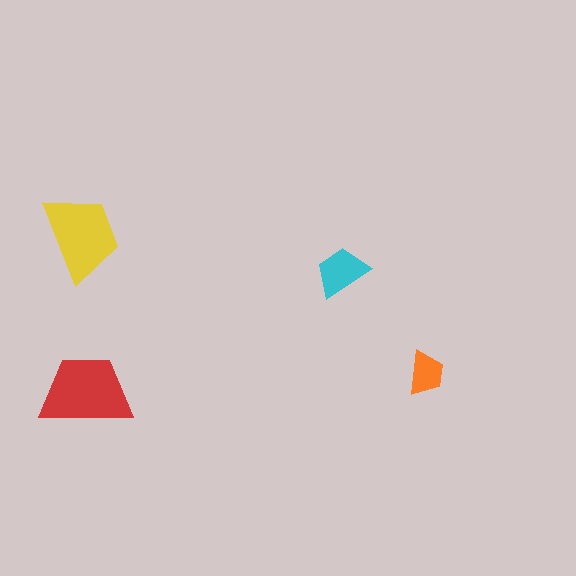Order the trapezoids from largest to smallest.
the red one, the yellow one, the cyan one, the orange one.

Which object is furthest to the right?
The orange trapezoid is rightmost.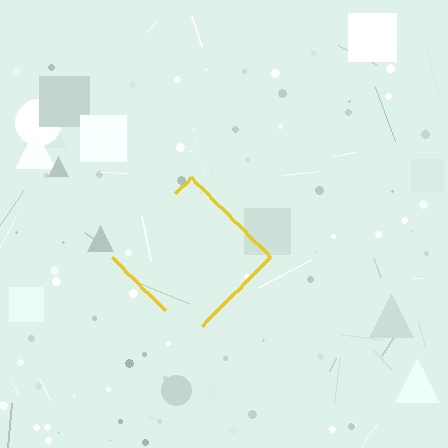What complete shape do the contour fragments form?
The contour fragments form a diamond.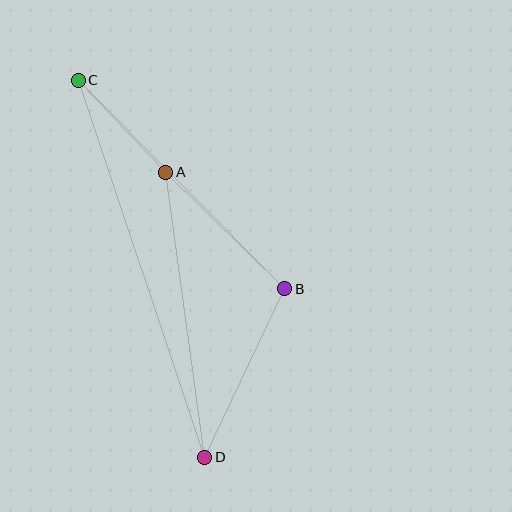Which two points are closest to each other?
Points A and C are closest to each other.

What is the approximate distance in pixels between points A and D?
The distance between A and D is approximately 288 pixels.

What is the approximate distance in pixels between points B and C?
The distance between B and C is approximately 293 pixels.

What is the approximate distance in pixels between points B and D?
The distance between B and D is approximately 187 pixels.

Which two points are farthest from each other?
Points C and D are farthest from each other.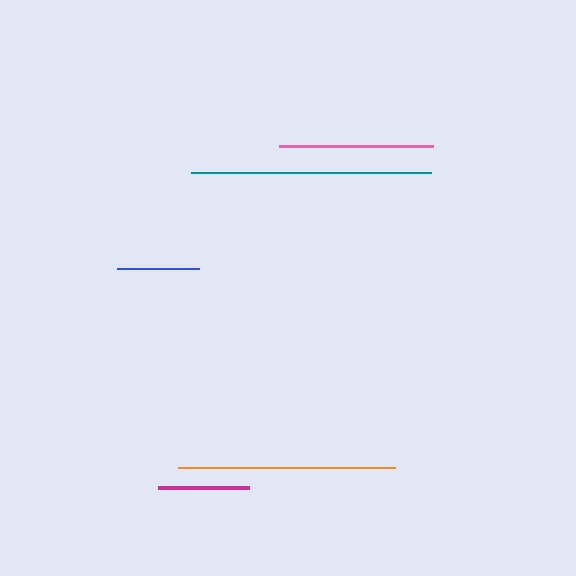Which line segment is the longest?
The teal line is the longest at approximately 240 pixels.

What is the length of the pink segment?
The pink segment is approximately 154 pixels long.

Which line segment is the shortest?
The blue line is the shortest at approximately 82 pixels.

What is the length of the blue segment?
The blue segment is approximately 82 pixels long.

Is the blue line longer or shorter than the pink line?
The pink line is longer than the blue line.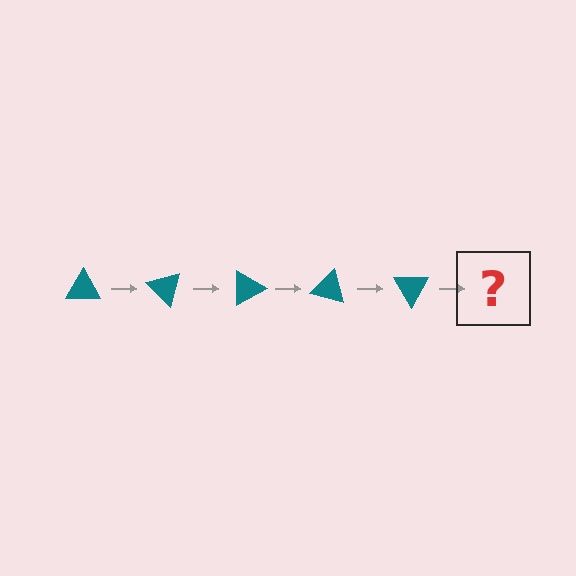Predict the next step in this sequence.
The next step is a teal triangle rotated 225 degrees.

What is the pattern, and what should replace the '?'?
The pattern is that the triangle rotates 45 degrees each step. The '?' should be a teal triangle rotated 225 degrees.